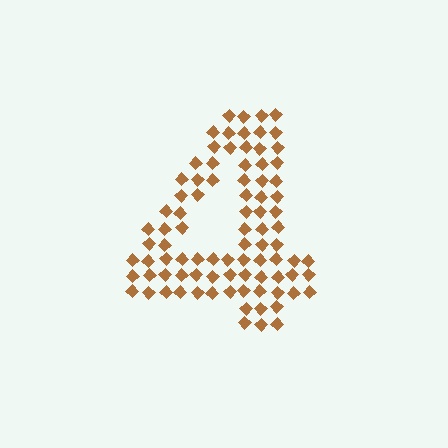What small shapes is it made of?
It is made of small diamonds.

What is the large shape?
The large shape is the digit 4.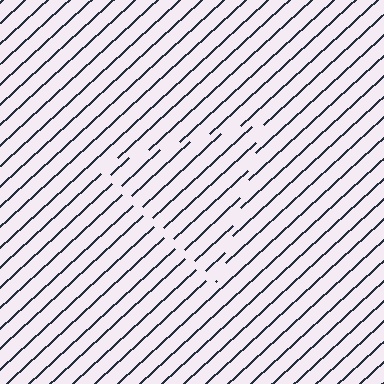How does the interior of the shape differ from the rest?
The interior of the shape contains the same grating, shifted by half a period — the contour is defined by the phase discontinuity where line-ends from the inner and outer gratings abut.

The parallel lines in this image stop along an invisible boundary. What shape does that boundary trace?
An illusory triangle. The interior of the shape contains the same grating, shifted by half a period — the contour is defined by the phase discontinuity where line-ends from the inner and outer gratings abut.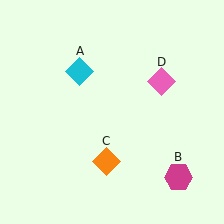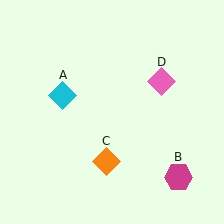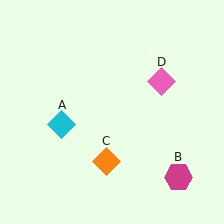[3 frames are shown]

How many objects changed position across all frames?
1 object changed position: cyan diamond (object A).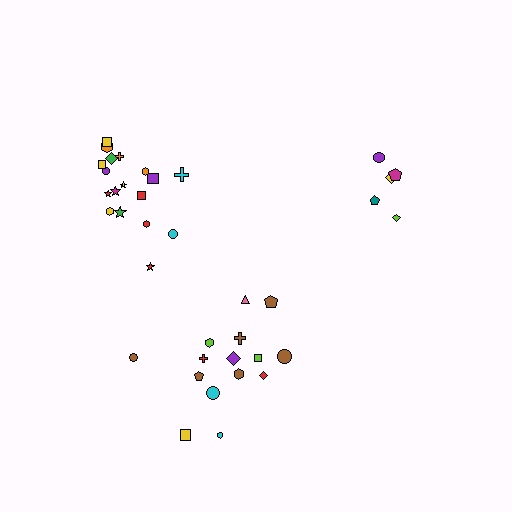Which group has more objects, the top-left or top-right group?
The top-left group.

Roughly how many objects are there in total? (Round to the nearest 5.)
Roughly 40 objects in total.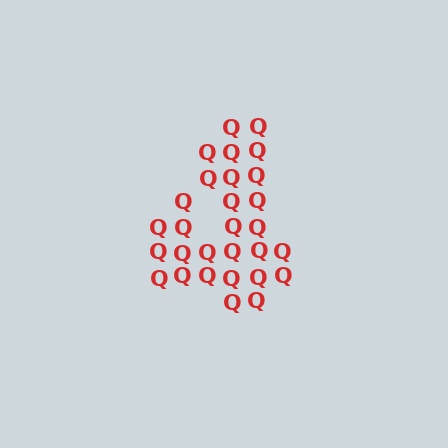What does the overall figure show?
The overall figure shows the digit 4.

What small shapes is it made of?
It is made of small letter Q's.